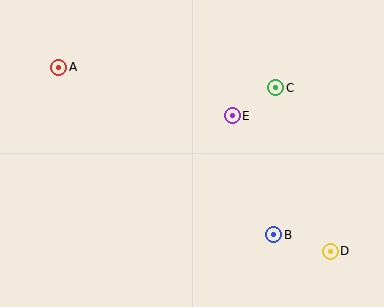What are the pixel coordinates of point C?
Point C is at (276, 88).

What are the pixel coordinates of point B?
Point B is at (274, 235).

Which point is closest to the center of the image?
Point E at (232, 116) is closest to the center.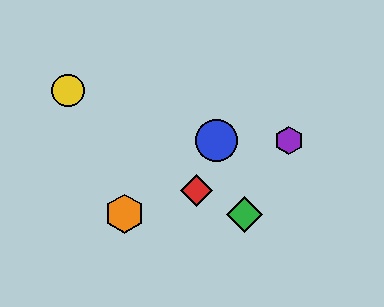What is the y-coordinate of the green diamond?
The green diamond is at y≈215.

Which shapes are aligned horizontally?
The blue circle, the purple hexagon are aligned horizontally.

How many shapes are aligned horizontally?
2 shapes (the blue circle, the purple hexagon) are aligned horizontally.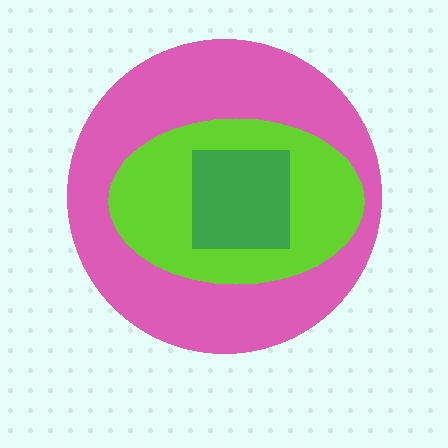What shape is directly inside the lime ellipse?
The green square.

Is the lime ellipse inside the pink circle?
Yes.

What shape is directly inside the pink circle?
The lime ellipse.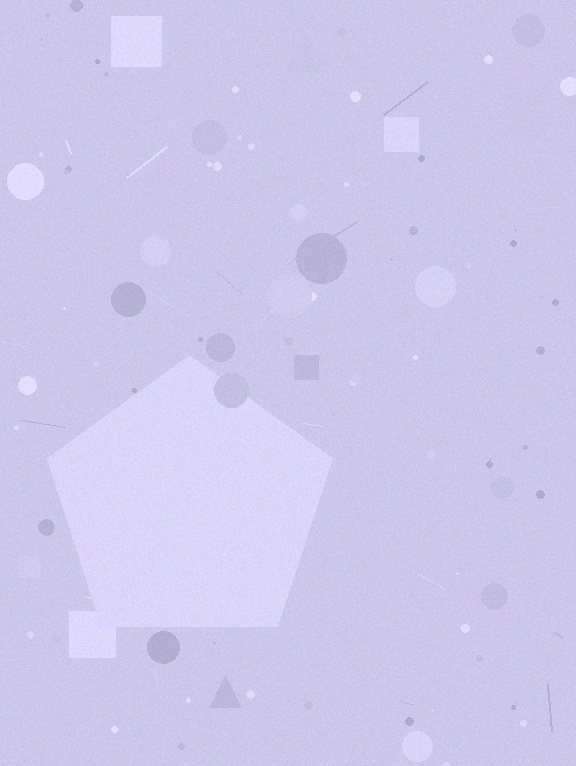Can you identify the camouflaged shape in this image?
The camouflaged shape is a pentagon.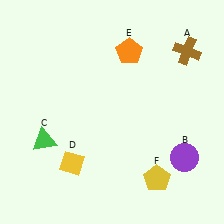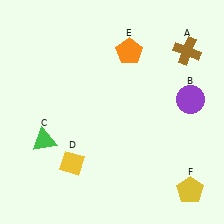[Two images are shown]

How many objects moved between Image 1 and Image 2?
2 objects moved between the two images.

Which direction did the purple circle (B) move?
The purple circle (B) moved up.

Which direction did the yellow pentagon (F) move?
The yellow pentagon (F) moved right.